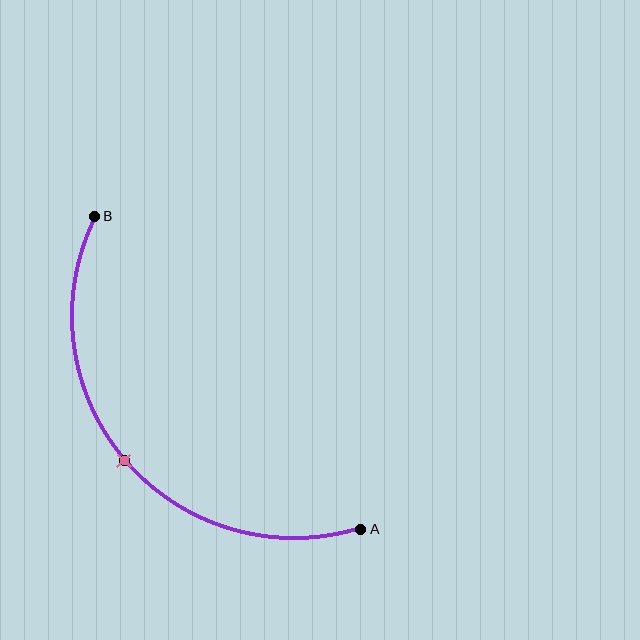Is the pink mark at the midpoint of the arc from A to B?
Yes. The pink mark lies on the arc at equal arc-length from both A and B — it is the arc midpoint.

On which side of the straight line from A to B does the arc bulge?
The arc bulges below and to the left of the straight line connecting A and B.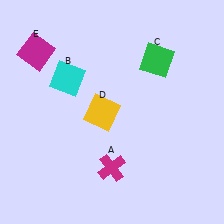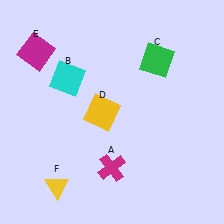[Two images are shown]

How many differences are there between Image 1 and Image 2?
There is 1 difference between the two images.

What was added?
A yellow triangle (F) was added in Image 2.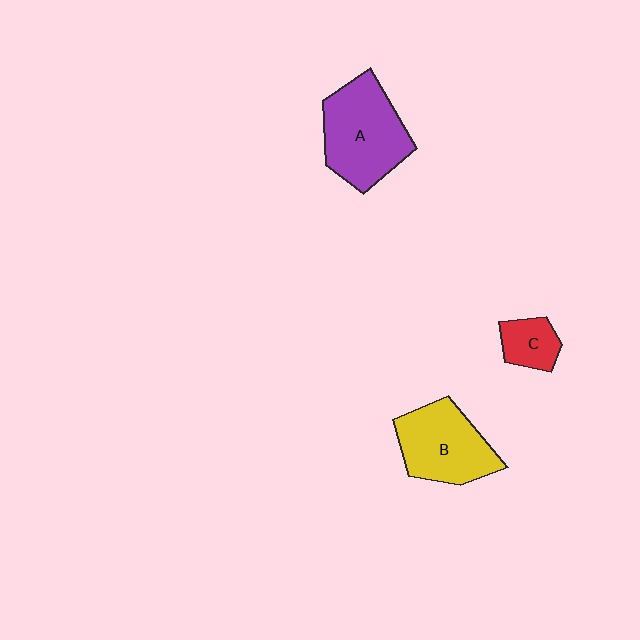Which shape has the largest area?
Shape A (purple).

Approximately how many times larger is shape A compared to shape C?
Approximately 2.8 times.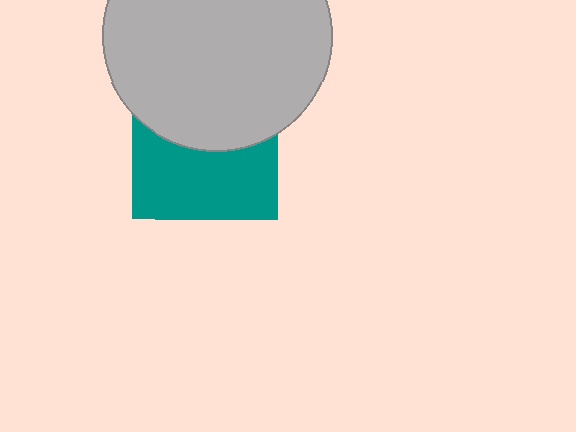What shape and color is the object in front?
The object in front is a light gray circle.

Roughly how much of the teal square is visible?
About half of it is visible (roughly 52%).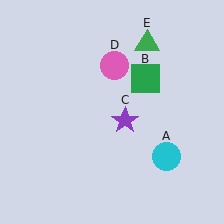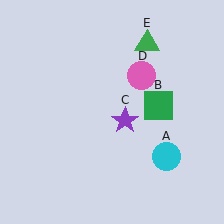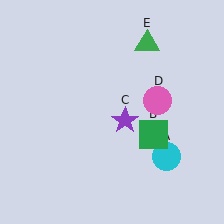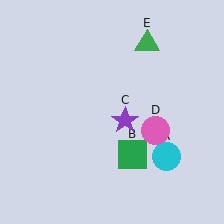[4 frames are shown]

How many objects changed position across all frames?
2 objects changed position: green square (object B), pink circle (object D).